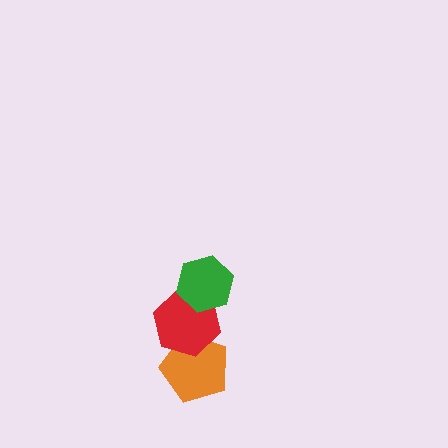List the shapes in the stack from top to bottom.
From top to bottom: the green hexagon, the red hexagon, the orange pentagon.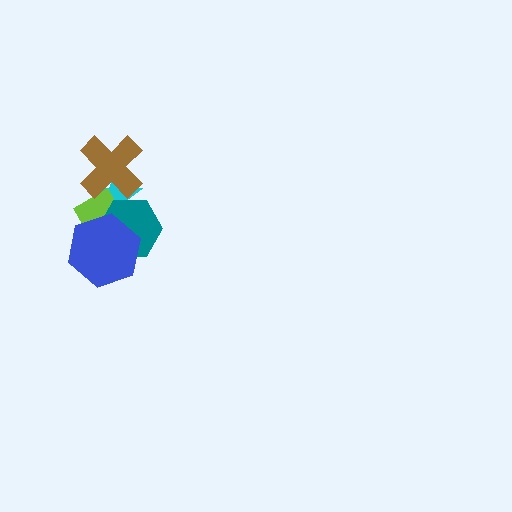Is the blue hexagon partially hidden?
No, no other shape covers it.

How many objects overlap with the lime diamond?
4 objects overlap with the lime diamond.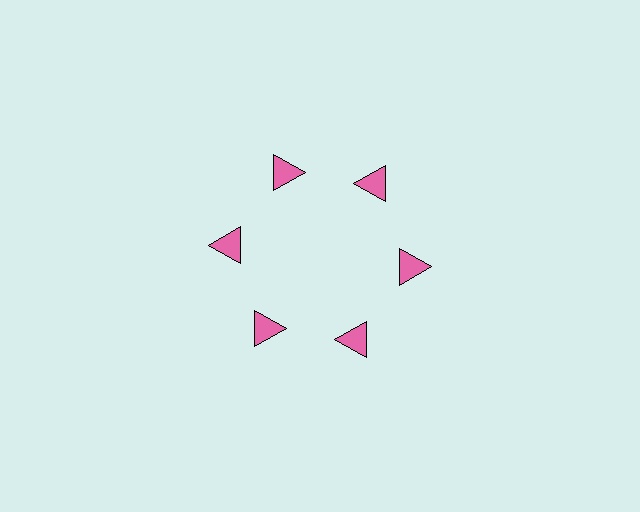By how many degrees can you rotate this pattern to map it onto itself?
The pattern maps onto itself every 60 degrees of rotation.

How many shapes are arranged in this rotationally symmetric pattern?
There are 6 shapes, arranged in 6 groups of 1.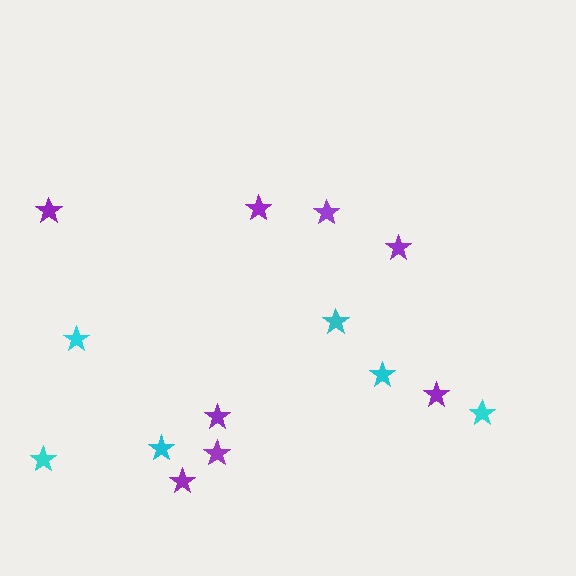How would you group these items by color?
There are 2 groups: one group of purple stars (8) and one group of cyan stars (6).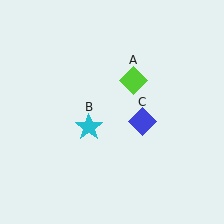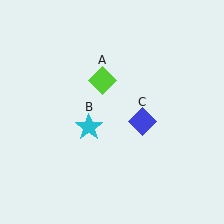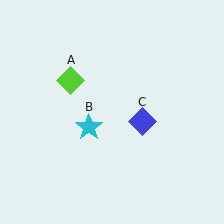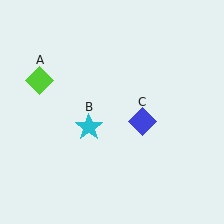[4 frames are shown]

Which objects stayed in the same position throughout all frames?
Cyan star (object B) and blue diamond (object C) remained stationary.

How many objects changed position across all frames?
1 object changed position: lime diamond (object A).